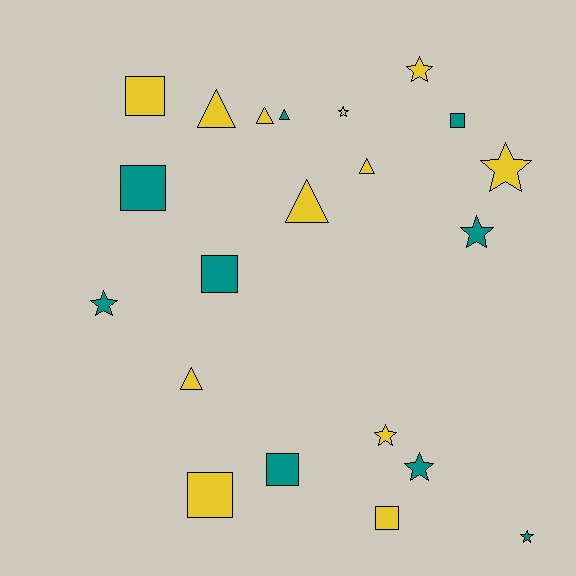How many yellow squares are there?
There are 3 yellow squares.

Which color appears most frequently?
Yellow, with 12 objects.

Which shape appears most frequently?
Star, with 8 objects.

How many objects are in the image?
There are 21 objects.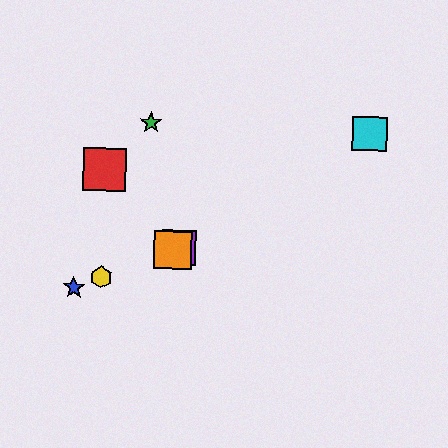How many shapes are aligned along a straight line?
4 shapes (the blue star, the yellow hexagon, the purple square, the orange square) are aligned along a straight line.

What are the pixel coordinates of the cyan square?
The cyan square is at (370, 134).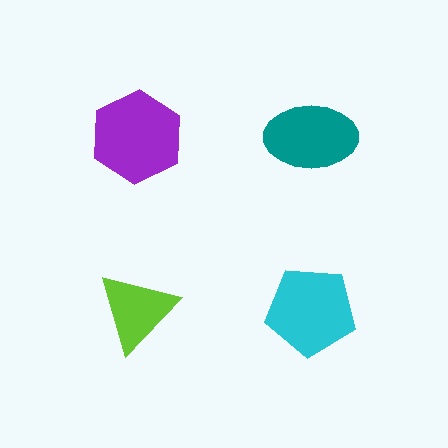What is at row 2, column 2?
A cyan pentagon.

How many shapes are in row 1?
2 shapes.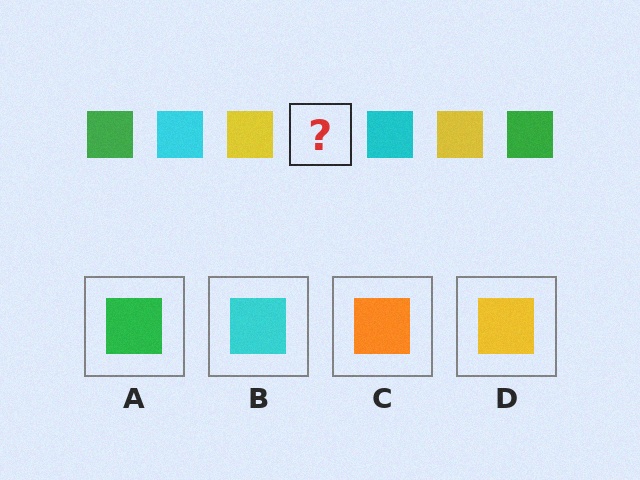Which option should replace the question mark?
Option A.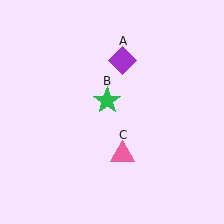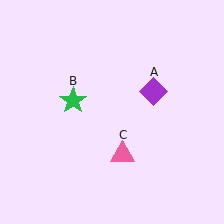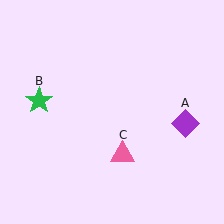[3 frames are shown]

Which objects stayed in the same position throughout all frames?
Pink triangle (object C) remained stationary.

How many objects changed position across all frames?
2 objects changed position: purple diamond (object A), green star (object B).